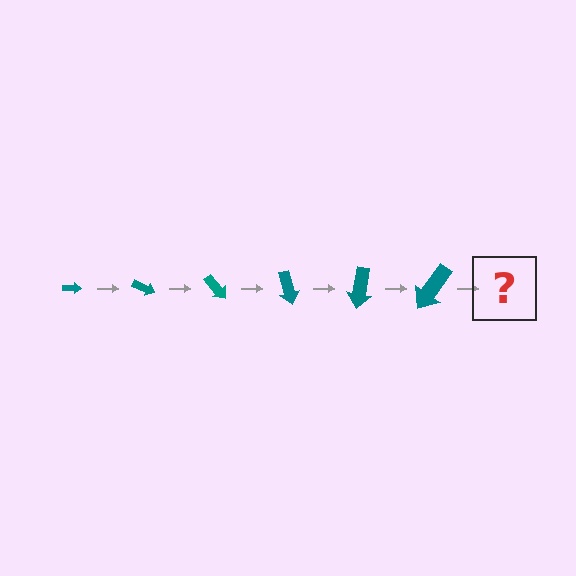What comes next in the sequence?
The next element should be an arrow, larger than the previous one and rotated 150 degrees from the start.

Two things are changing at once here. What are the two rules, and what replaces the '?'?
The two rules are that the arrow grows larger each step and it rotates 25 degrees each step. The '?' should be an arrow, larger than the previous one and rotated 150 degrees from the start.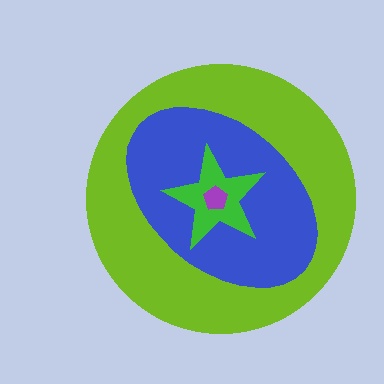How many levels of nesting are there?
4.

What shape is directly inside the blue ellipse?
The green star.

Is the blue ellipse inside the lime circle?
Yes.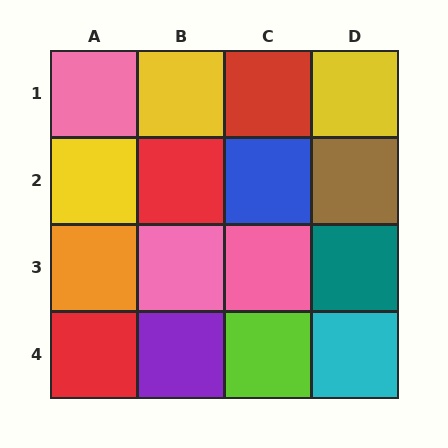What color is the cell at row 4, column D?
Cyan.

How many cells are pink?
3 cells are pink.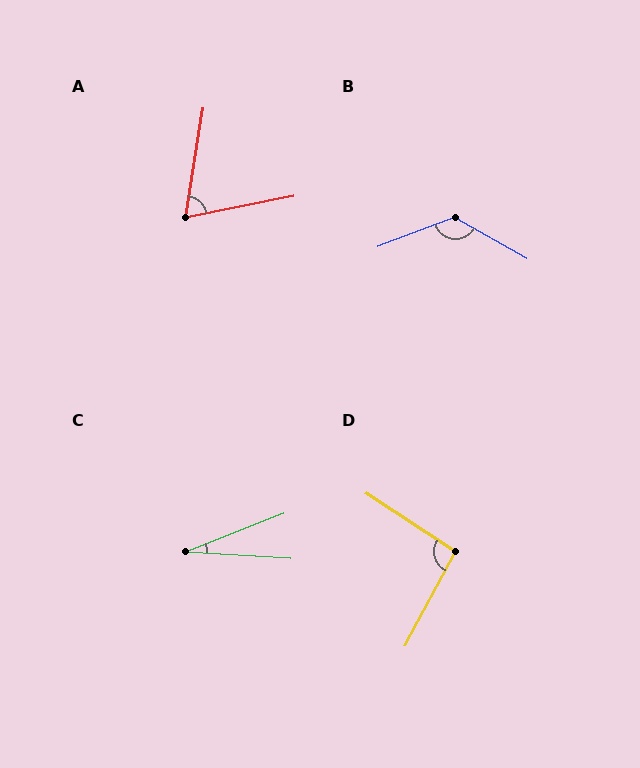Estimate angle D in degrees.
Approximately 95 degrees.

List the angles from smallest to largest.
C (25°), A (70°), D (95°), B (129°).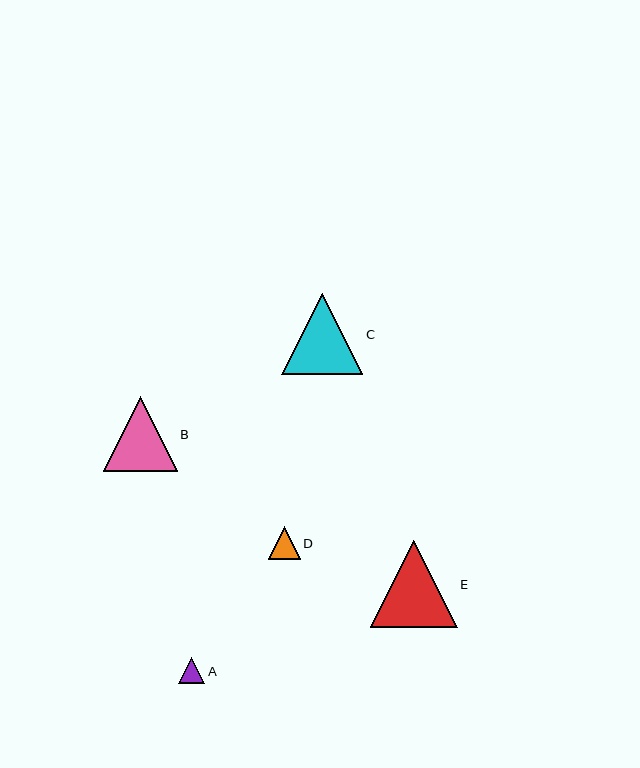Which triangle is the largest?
Triangle E is the largest with a size of approximately 87 pixels.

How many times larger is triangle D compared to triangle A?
Triangle D is approximately 1.2 times the size of triangle A.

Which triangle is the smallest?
Triangle A is the smallest with a size of approximately 26 pixels.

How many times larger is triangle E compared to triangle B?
Triangle E is approximately 1.2 times the size of triangle B.